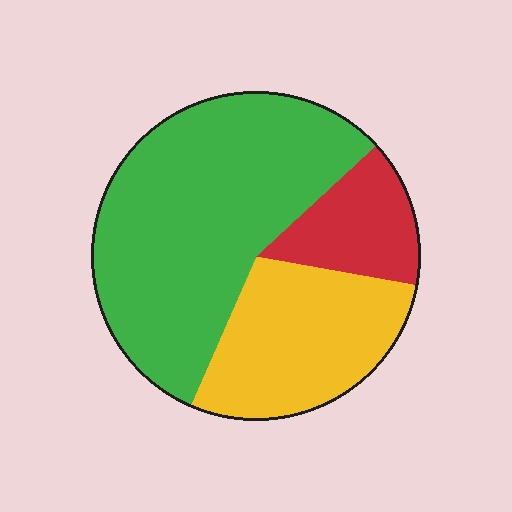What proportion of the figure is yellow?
Yellow takes up between a sixth and a third of the figure.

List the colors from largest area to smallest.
From largest to smallest: green, yellow, red.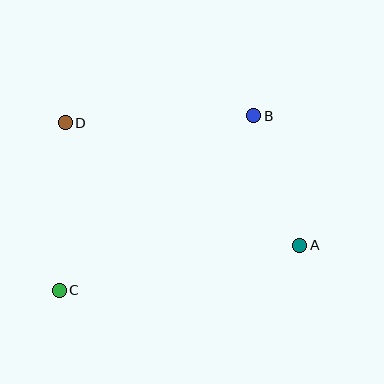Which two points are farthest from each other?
Points A and D are farthest from each other.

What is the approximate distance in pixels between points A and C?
The distance between A and C is approximately 245 pixels.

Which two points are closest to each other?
Points A and B are closest to each other.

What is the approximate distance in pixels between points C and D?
The distance between C and D is approximately 167 pixels.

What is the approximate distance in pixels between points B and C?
The distance between B and C is approximately 261 pixels.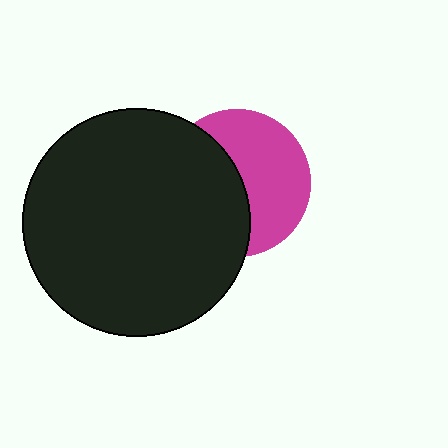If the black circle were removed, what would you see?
You would see the complete magenta circle.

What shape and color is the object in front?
The object in front is a black circle.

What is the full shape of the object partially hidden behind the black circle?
The partially hidden object is a magenta circle.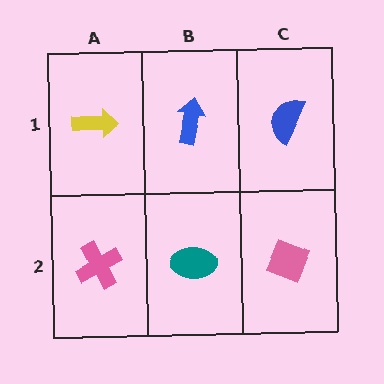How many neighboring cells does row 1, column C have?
2.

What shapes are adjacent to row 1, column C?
A pink diamond (row 2, column C), a blue arrow (row 1, column B).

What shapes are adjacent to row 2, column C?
A blue semicircle (row 1, column C), a teal ellipse (row 2, column B).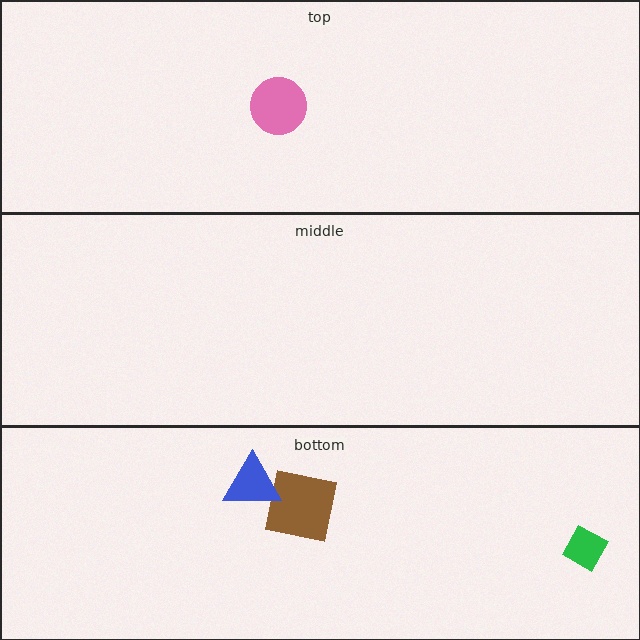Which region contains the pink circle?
The top region.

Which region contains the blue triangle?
The bottom region.